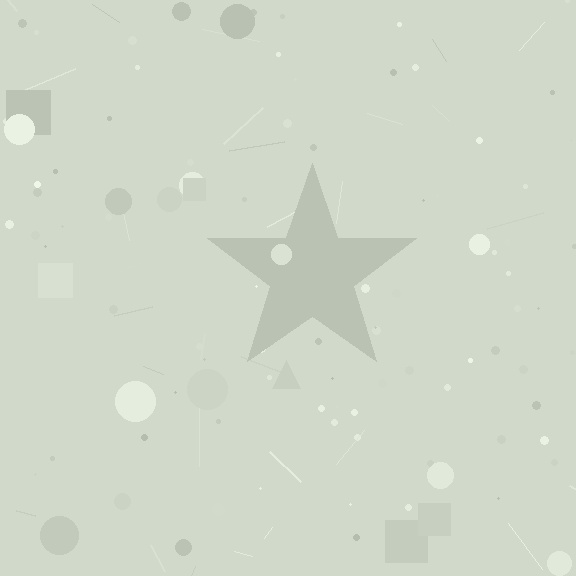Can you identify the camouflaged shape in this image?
The camouflaged shape is a star.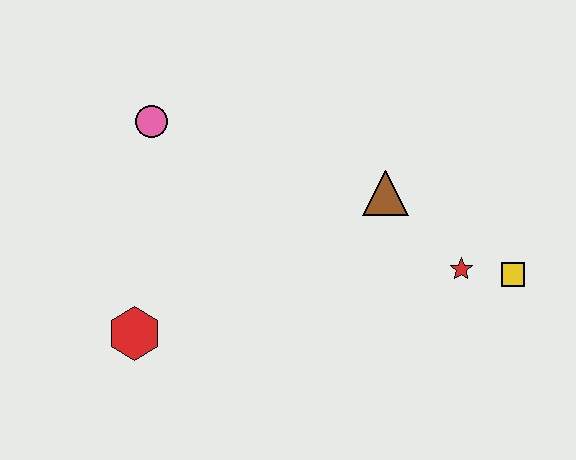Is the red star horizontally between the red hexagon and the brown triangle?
No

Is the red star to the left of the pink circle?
No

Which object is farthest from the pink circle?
The yellow square is farthest from the pink circle.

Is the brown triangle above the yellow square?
Yes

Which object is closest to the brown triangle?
The red star is closest to the brown triangle.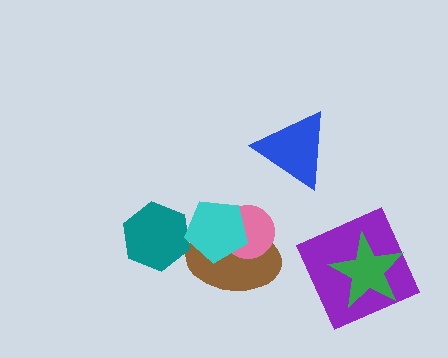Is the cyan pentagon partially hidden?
No, no other shape covers it.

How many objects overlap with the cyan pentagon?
3 objects overlap with the cyan pentagon.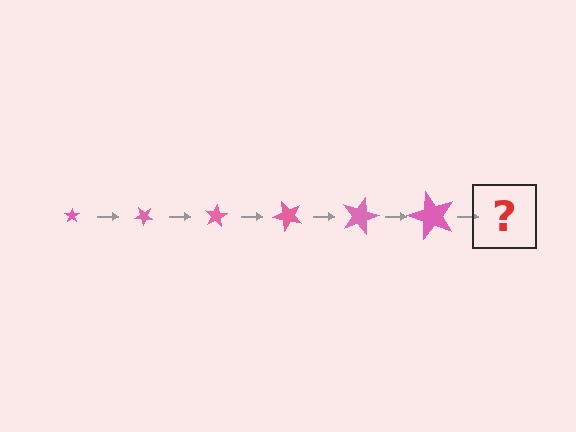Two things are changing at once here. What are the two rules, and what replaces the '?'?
The two rules are that the star grows larger each step and it rotates 40 degrees each step. The '?' should be a star, larger than the previous one and rotated 240 degrees from the start.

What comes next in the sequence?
The next element should be a star, larger than the previous one and rotated 240 degrees from the start.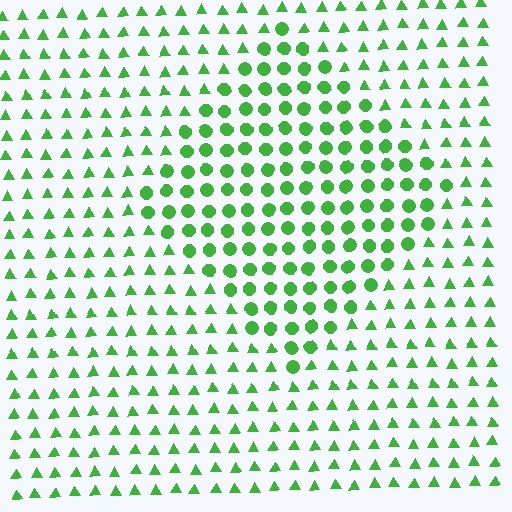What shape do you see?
I see a diamond.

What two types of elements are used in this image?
The image uses circles inside the diamond region and triangles outside it.